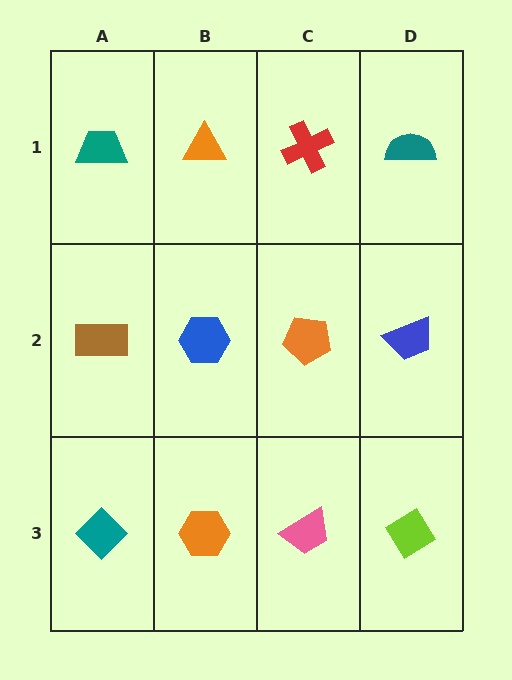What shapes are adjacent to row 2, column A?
A teal trapezoid (row 1, column A), a teal diamond (row 3, column A), a blue hexagon (row 2, column B).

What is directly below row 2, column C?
A pink trapezoid.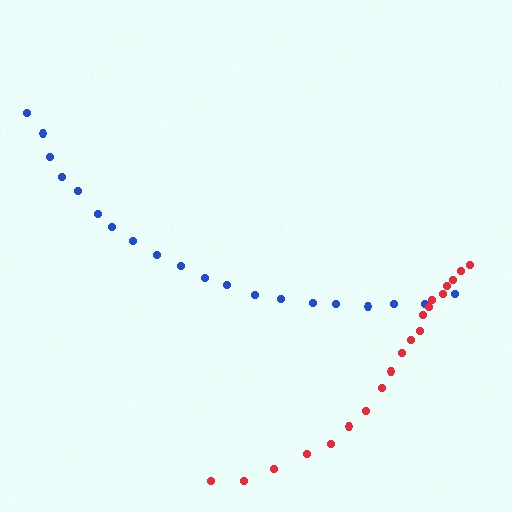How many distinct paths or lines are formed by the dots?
There are 2 distinct paths.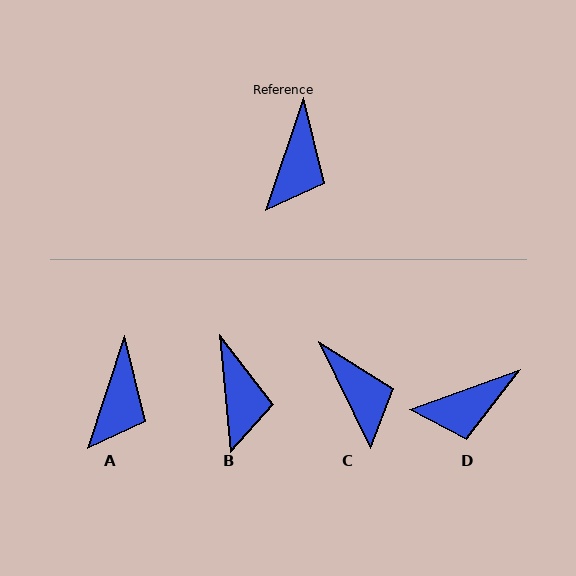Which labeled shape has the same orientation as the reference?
A.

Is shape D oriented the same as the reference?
No, it is off by about 52 degrees.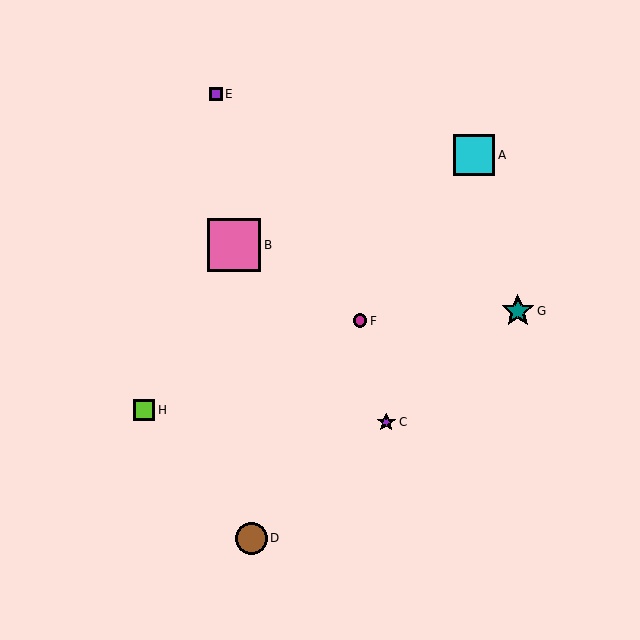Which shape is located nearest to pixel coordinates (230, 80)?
The purple square (labeled E) at (216, 94) is nearest to that location.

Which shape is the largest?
The pink square (labeled B) is the largest.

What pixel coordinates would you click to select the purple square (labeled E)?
Click at (216, 94) to select the purple square E.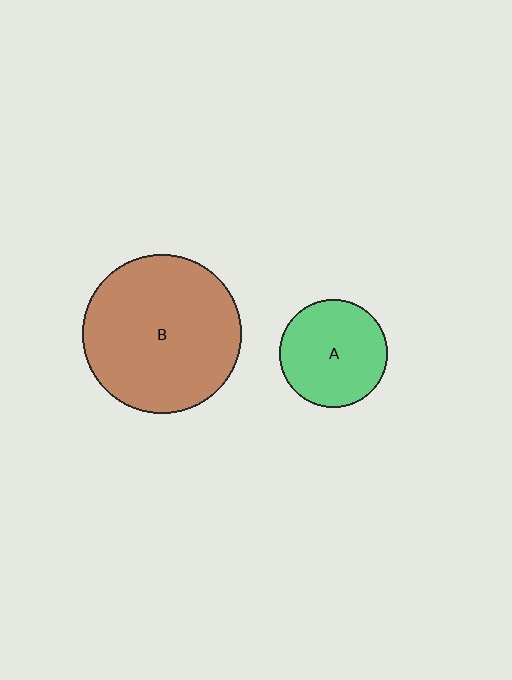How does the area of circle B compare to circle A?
Approximately 2.2 times.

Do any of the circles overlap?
No, none of the circles overlap.